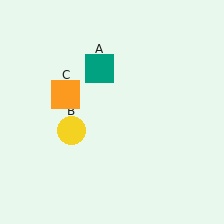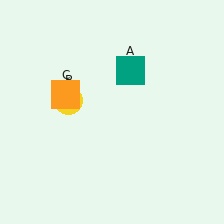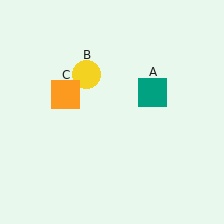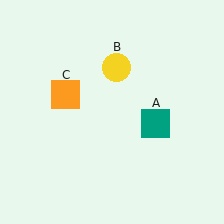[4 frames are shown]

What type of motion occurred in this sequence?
The teal square (object A), yellow circle (object B) rotated clockwise around the center of the scene.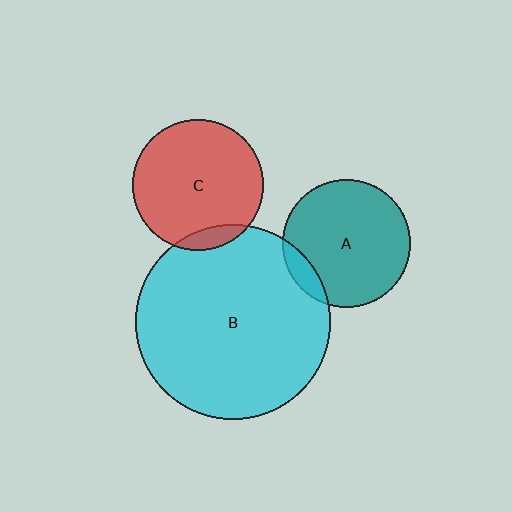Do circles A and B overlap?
Yes.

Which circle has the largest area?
Circle B (cyan).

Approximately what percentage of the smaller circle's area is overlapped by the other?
Approximately 10%.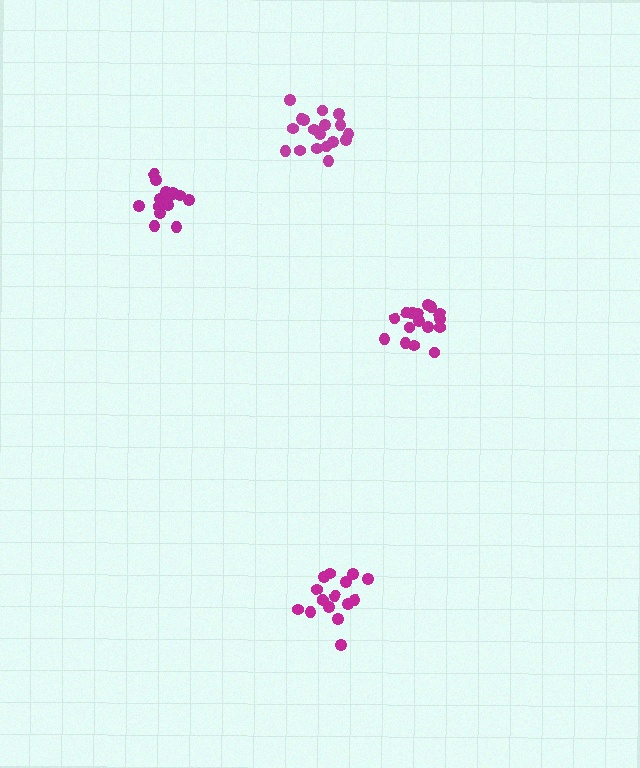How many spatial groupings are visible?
There are 4 spatial groupings.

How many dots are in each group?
Group 1: 16 dots, Group 2: 18 dots, Group 3: 15 dots, Group 4: 16 dots (65 total).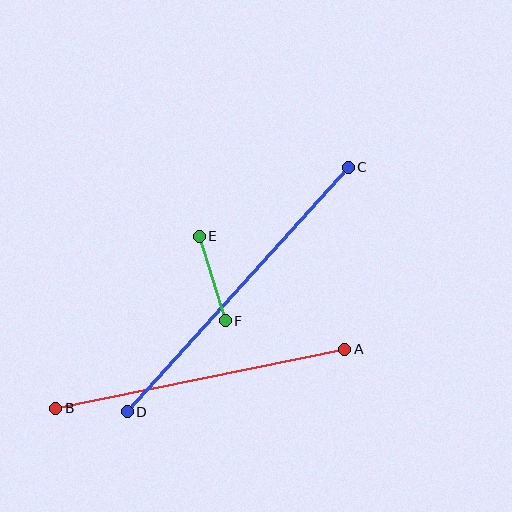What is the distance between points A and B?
The distance is approximately 295 pixels.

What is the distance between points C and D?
The distance is approximately 330 pixels.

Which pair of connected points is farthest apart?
Points C and D are farthest apart.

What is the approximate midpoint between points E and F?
The midpoint is at approximately (212, 278) pixels.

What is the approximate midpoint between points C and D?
The midpoint is at approximately (238, 289) pixels.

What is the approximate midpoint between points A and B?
The midpoint is at approximately (200, 379) pixels.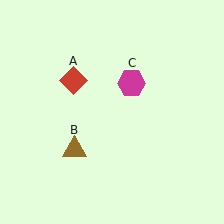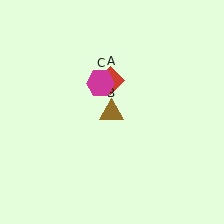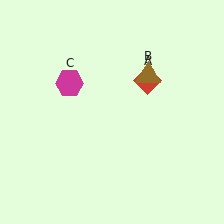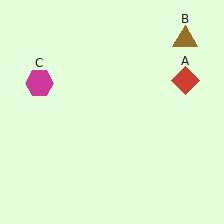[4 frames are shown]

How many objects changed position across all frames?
3 objects changed position: red diamond (object A), brown triangle (object B), magenta hexagon (object C).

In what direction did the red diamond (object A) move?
The red diamond (object A) moved right.